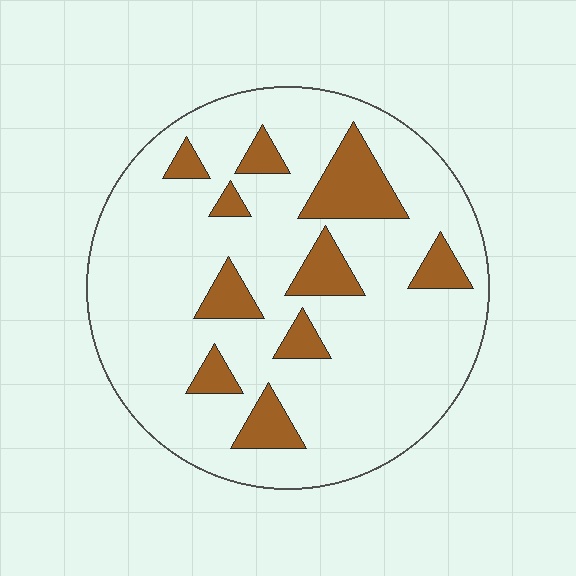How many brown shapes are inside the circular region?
10.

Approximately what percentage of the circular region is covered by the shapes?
Approximately 15%.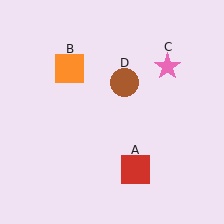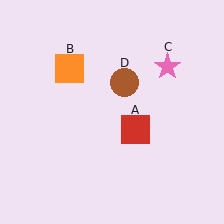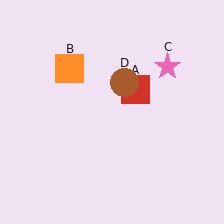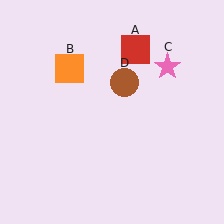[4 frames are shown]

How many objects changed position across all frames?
1 object changed position: red square (object A).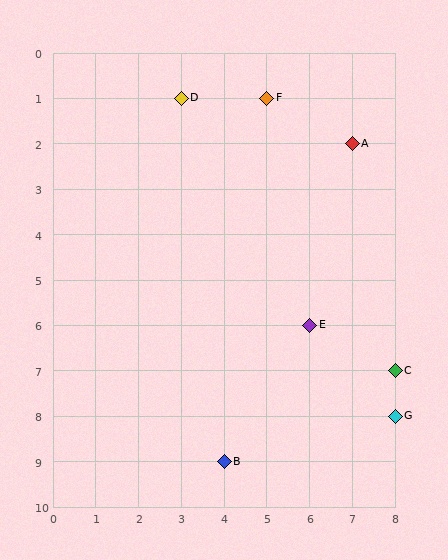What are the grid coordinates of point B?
Point B is at grid coordinates (4, 9).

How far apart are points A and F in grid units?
Points A and F are 2 columns and 1 row apart (about 2.2 grid units diagonally).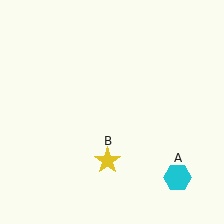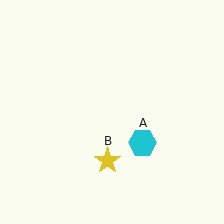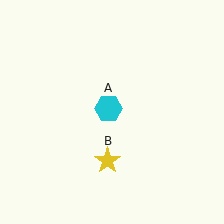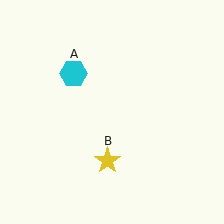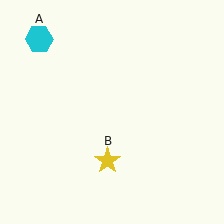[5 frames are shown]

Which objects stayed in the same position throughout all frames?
Yellow star (object B) remained stationary.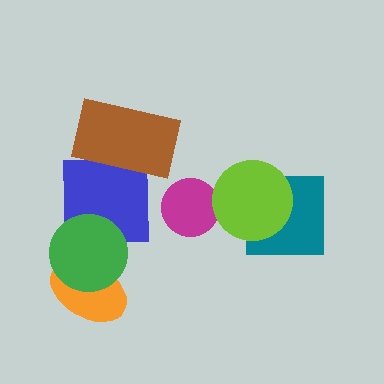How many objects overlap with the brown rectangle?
1 object overlaps with the brown rectangle.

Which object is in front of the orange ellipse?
The green circle is in front of the orange ellipse.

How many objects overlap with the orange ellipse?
1 object overlaps with the orange ellipse.